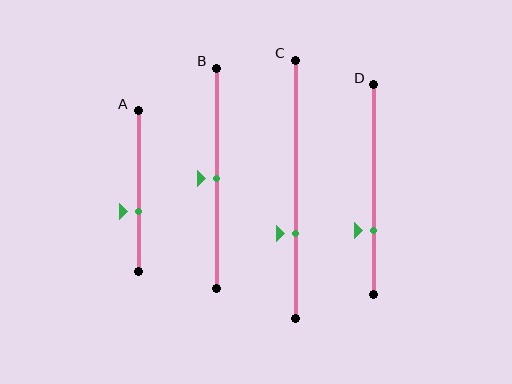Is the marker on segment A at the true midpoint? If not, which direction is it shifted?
No, the marker on segment A is shifted downward by about 13% of the segment length.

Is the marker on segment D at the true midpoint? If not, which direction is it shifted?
No, the marker on segment D is shifted downward by about 20% of the segment length.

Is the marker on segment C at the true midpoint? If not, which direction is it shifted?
No, the marker on segment C is shifted downward by about 17% of the segment length.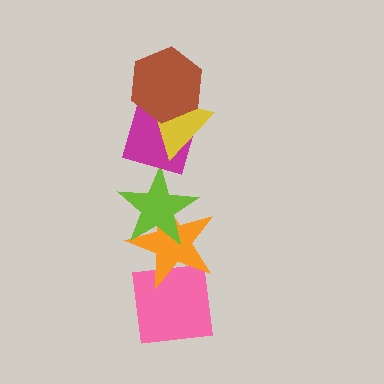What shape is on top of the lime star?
The magenta diamond is on top of the lime star.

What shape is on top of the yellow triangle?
The brown hexagon is on top of the yellow triangle.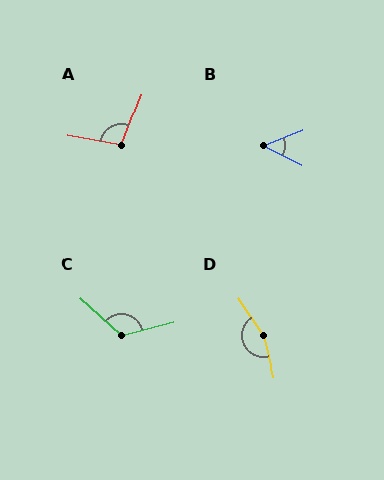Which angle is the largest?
D, at approximately 160 degrees.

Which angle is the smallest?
B, at approximately 48 degrees.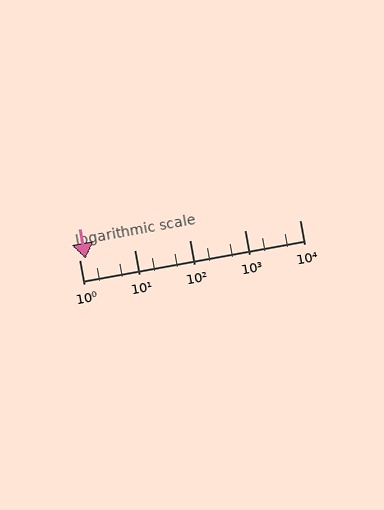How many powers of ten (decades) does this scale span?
The scale spans 4 decades, from 1 to 10000.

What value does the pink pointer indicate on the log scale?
The pointer indicates approximately 1.3.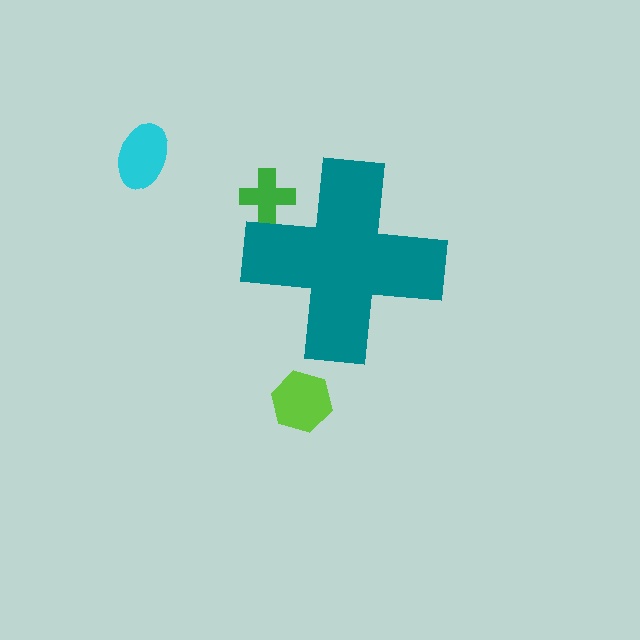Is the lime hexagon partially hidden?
No, the lime hexagon is fully visible.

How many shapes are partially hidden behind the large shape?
1 shape is partially hidden.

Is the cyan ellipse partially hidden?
No, the cyan ellipse is fully visible.